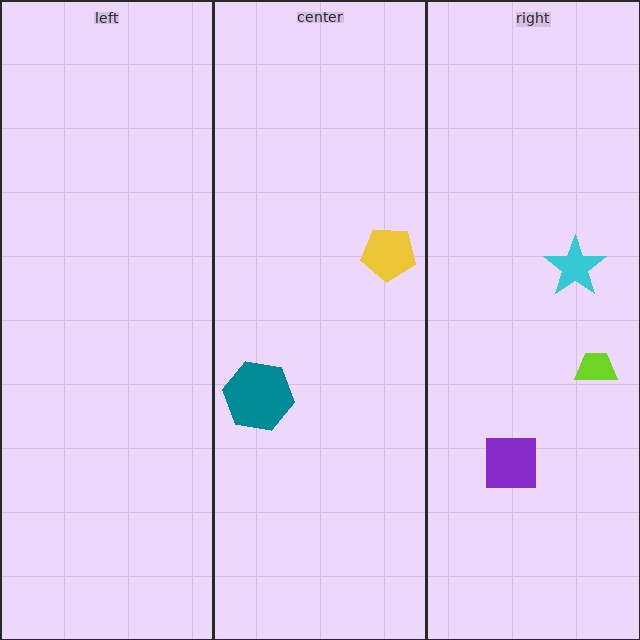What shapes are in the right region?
The cyan star, the lime trapezoid, the purple square.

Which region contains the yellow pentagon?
The center region.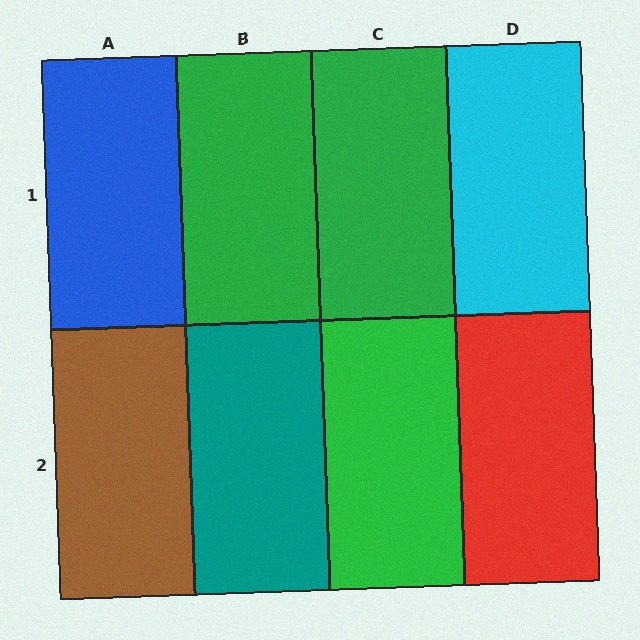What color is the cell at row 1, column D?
Cyan.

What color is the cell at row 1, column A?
Blue.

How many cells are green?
3 cells are green.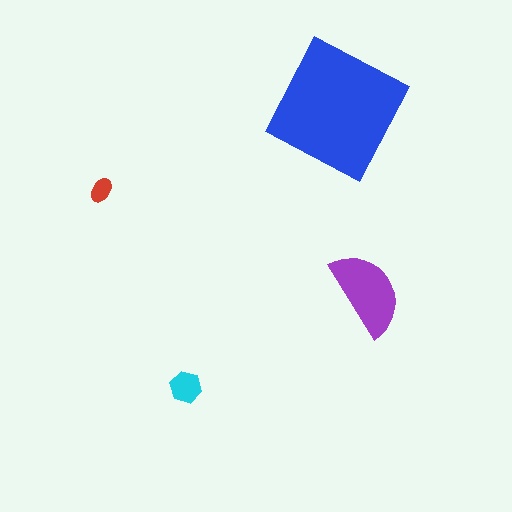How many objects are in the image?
There are 4 objects in the image.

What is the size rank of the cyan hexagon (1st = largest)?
3rd.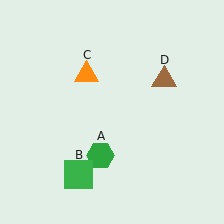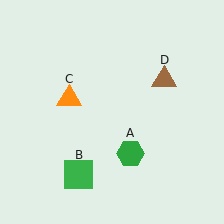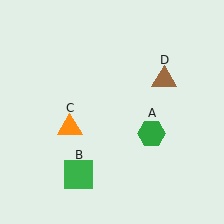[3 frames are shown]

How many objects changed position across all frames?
2 objects changed position: green hexagon (object A), orange triangle (object C).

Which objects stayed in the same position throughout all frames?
Green square (object B) and brown triangle (object D) remained stationary.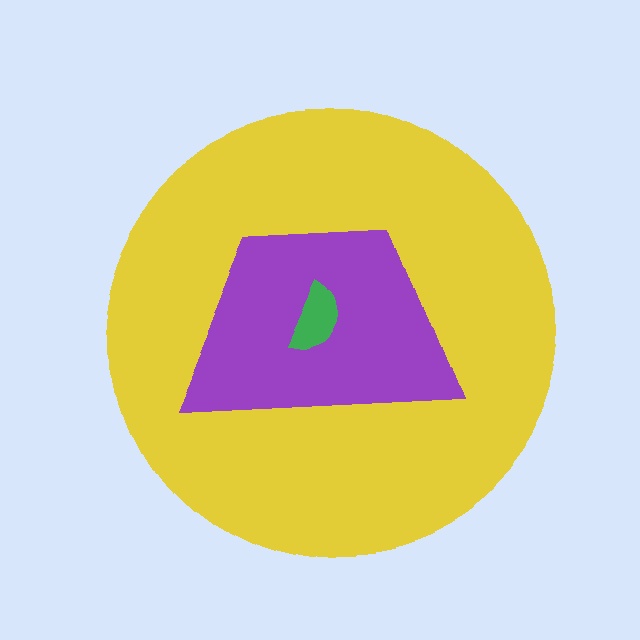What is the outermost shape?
The yellow circle.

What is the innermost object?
The green semicircle.